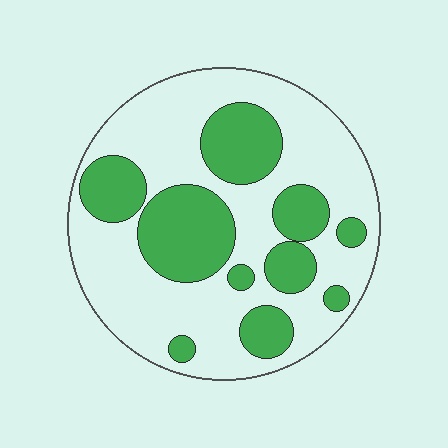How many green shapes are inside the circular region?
10.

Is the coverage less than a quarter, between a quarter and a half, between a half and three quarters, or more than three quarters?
Between a quarter and a half.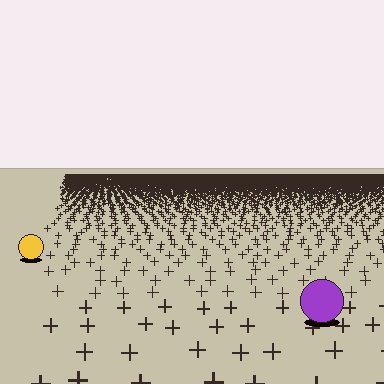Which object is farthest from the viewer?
The yellow circle is farthest from the viewer. It appears smaller and the ground texture around it is denser.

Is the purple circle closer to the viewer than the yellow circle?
Yes. The purple circle is closer — you can tell from the texture gradient: the ground texture is coarser near it.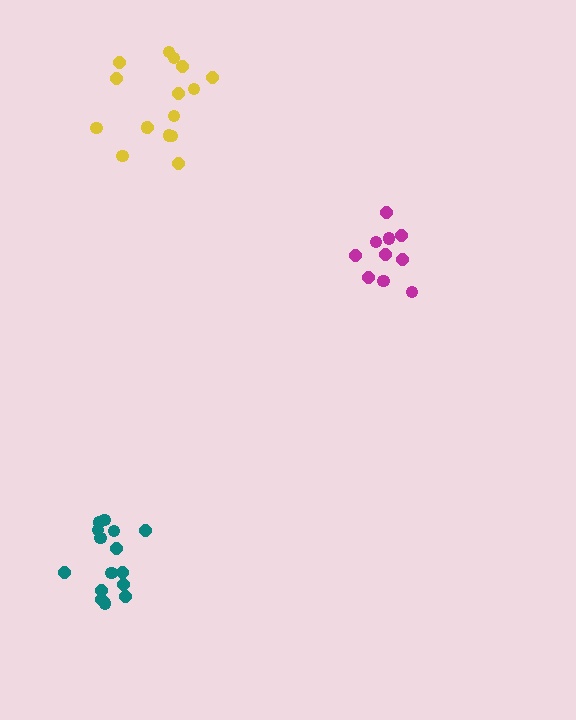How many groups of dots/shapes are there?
There are 3 groups.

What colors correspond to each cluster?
The clusters are colored: teal, yellow, magenta.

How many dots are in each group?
Group 1: 15 dots, Group 2: 16 dots, Group 3: 10 dots (41 total).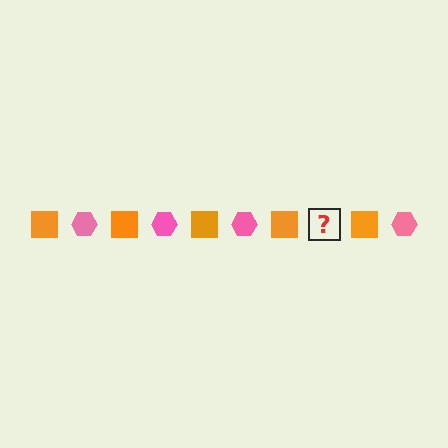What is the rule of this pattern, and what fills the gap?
The rule is that the pattern alternates between orange square and pink hexagon. The gap should be filled with a pink hexagon.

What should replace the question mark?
The question mark should be replaced with a pink hexagon.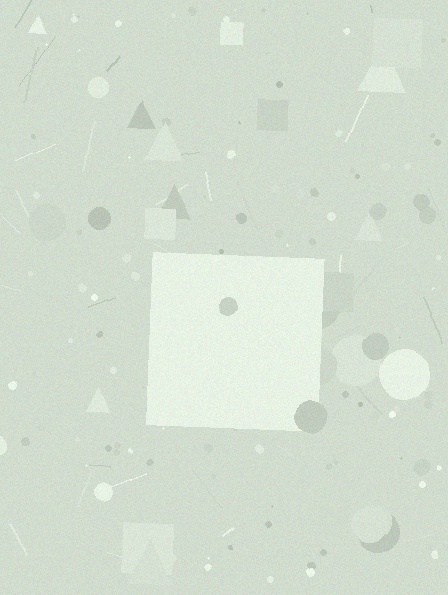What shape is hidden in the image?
A square is hidden in the image.